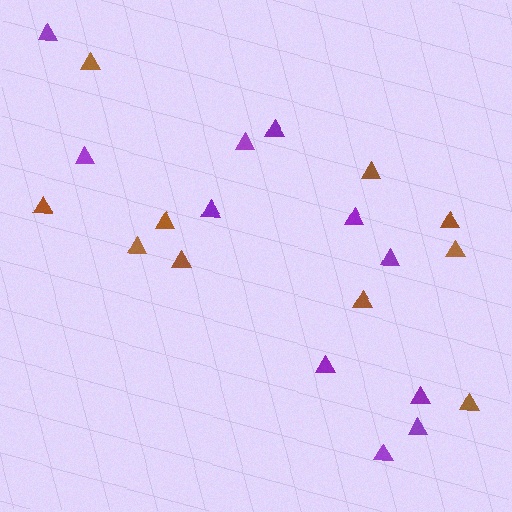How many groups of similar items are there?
There are 2 groups: one group of brown triangles (10) and one group of purple triangles (11).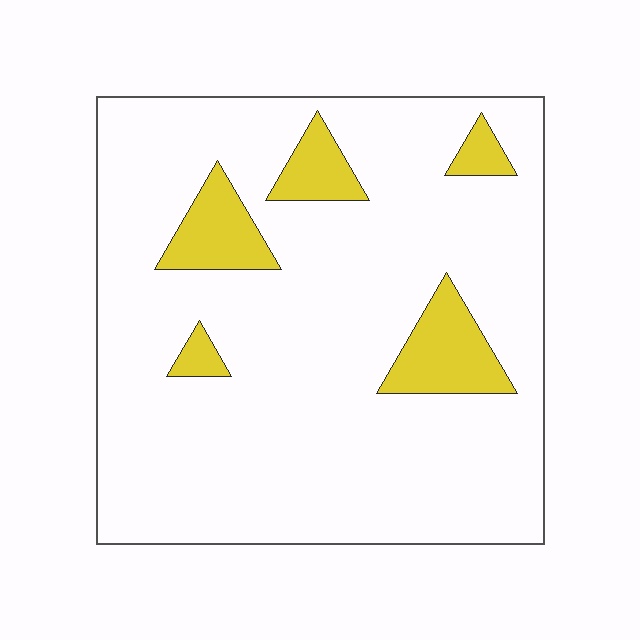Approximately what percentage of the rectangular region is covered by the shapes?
Approximately 10%.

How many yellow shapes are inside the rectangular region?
5.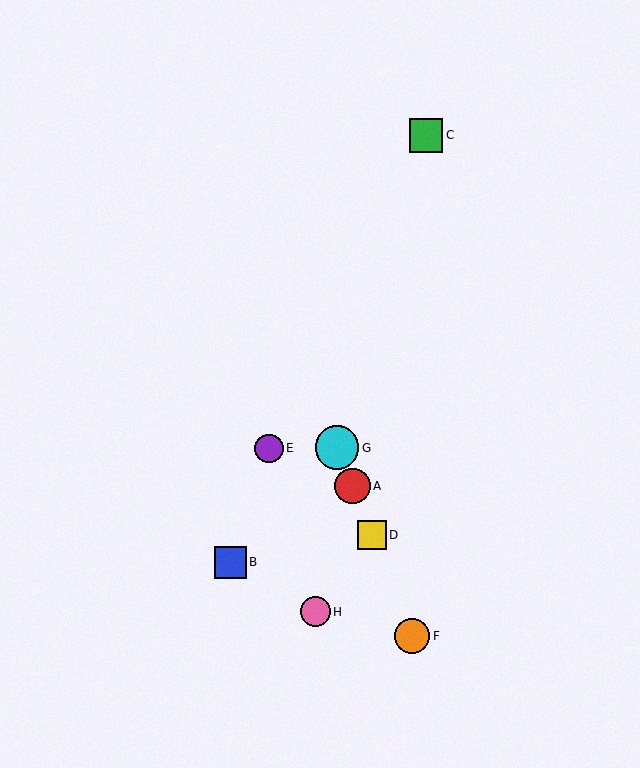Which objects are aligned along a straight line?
Objects A, D, F, G are aligned along a straight line.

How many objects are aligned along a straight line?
4 objects (A, D, F, G) are aligned along a straight line.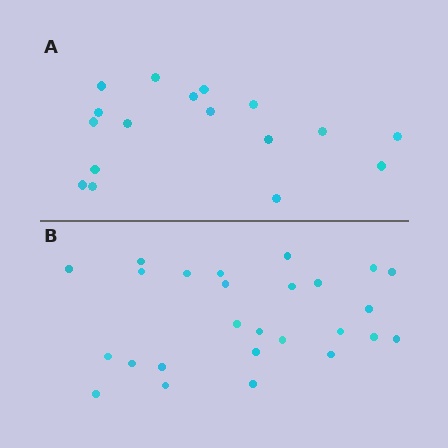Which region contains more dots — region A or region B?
Region B (the bottom region) has more dots.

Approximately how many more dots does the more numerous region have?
Region B has roughly 8 or so more dots than region A.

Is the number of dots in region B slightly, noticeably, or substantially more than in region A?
Region B has substantially more. The ratio is roughly 1.5 to 1.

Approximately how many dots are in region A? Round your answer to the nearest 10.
About 20 dots. (The exact count is 17, which rounds to 20.)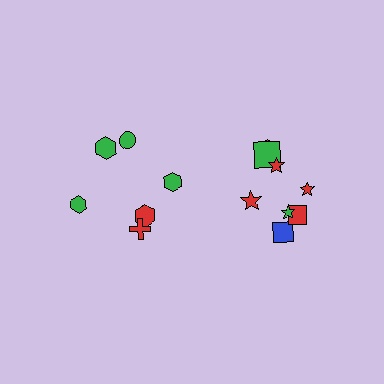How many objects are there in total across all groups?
There are 14 objects.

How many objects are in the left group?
There are 6 objects.